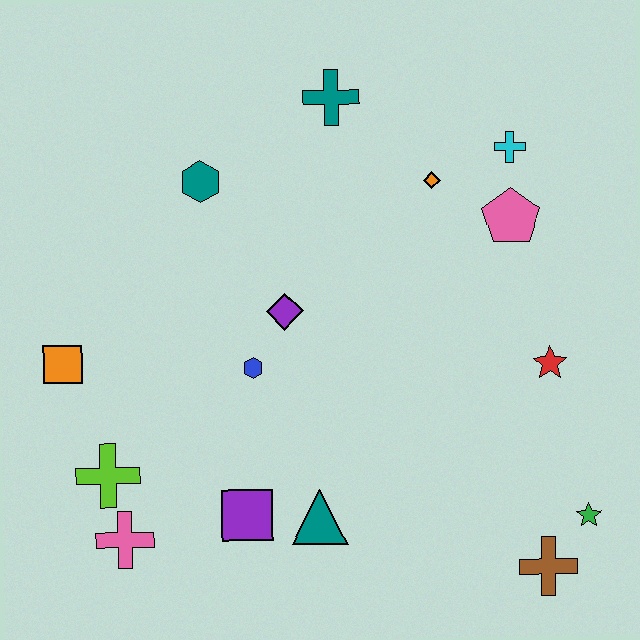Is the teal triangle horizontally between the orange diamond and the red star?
No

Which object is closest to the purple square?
The teal triangle is closest to the purple square.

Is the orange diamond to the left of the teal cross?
No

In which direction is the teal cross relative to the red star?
The teal cross is above the red star.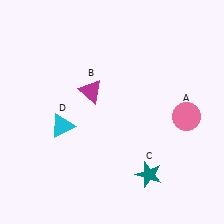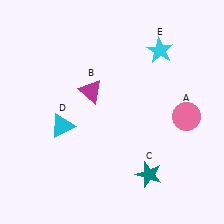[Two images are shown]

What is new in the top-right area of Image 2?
A cyan star (E) was added in the top-right area of Image 2.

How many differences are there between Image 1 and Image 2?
There is 1 difference between the two images.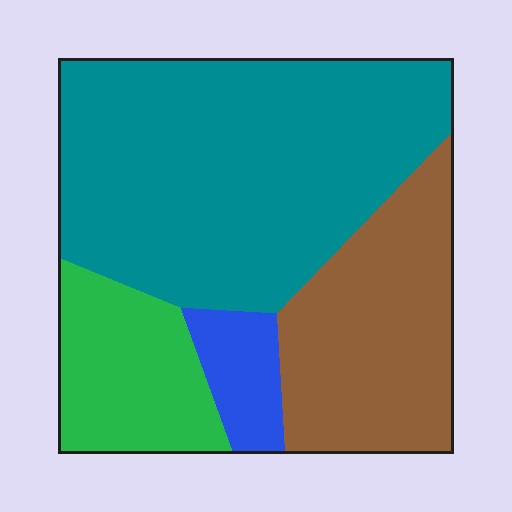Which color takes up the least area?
Blue, at roughly 5%.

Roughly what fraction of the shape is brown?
Brown takes up about one quarter (1/4) of the shape.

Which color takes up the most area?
Teal, at roughly 50%.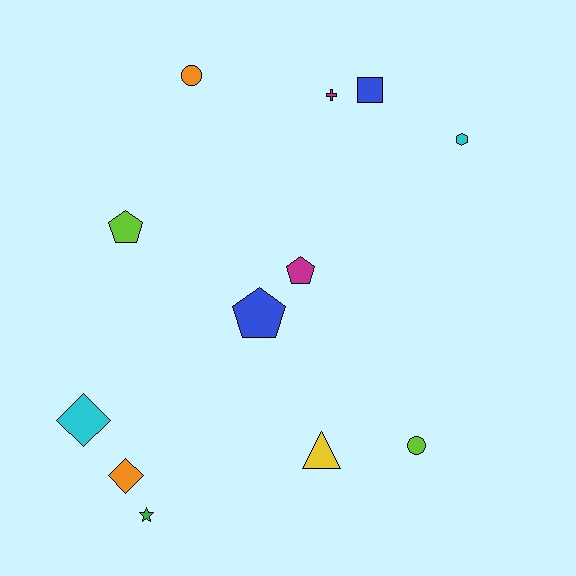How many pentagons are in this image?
There are 3 pentagons.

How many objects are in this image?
There are 12 objects.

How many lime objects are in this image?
There are 2 lime objects.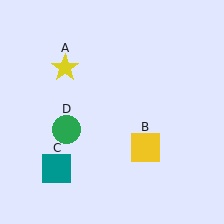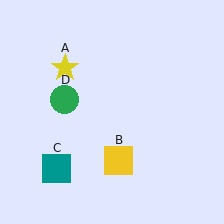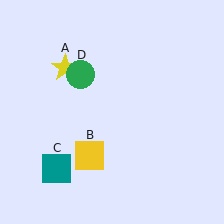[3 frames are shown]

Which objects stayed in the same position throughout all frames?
Yellow star (object A) and teal square (object C) remained stationary.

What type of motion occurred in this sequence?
The yellow square (object B), green circle (object D) rotated clockwise around the center of the scene.